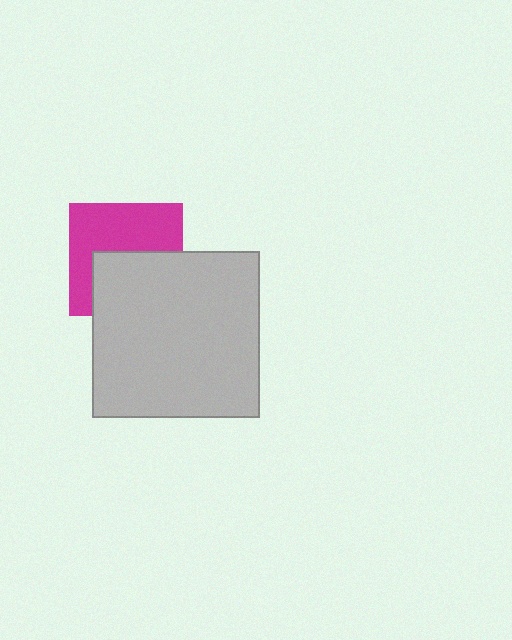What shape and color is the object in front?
The object in front is a light gray square.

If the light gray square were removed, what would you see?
You would see the complete magenta square.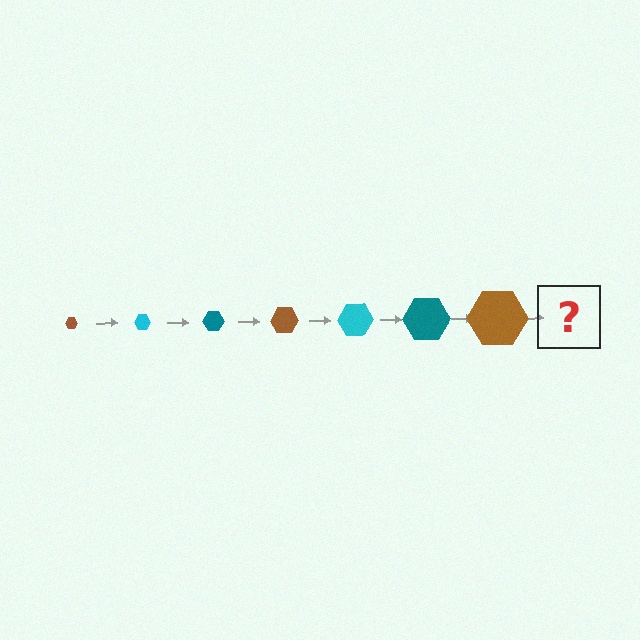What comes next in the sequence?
The next element should be a cyan hexagon, larger than the previous one.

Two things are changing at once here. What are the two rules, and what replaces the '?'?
The two rules are that the hexagon grows larger each step and the color cycles through brown, cyan, and teal. The '?' should be a cyan hexagon, larger than the previous one.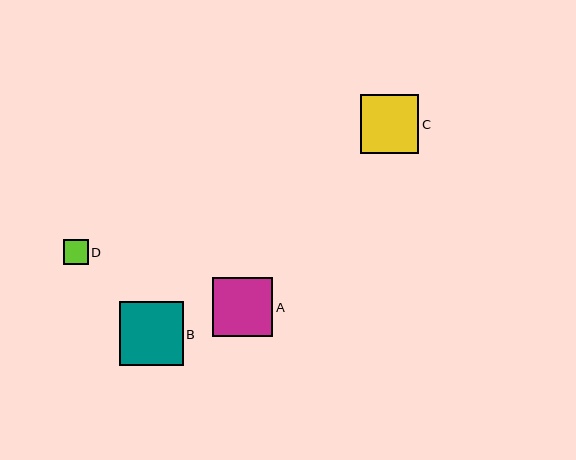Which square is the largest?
Square B is the largest with a size of approximately 63 pixels.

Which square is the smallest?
Square D is the smallest with a size of approximately 25 pixels.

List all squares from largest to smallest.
From largest to smallest: B, A, C, D.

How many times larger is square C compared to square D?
Square C is approximately 2.3 times the size of square D.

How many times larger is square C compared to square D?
Square C is approximately 2.3 times the size of square D.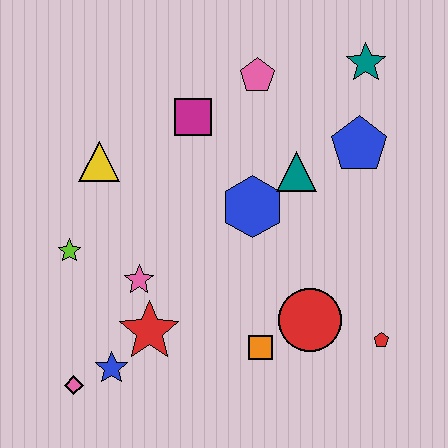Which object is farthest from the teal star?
The pink diamond is farthest from the teal star.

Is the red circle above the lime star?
No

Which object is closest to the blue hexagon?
The teal triangle is closest to the blue hexagon.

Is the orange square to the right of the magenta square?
Yes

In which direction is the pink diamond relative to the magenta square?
The pink diamond is below the magenta square.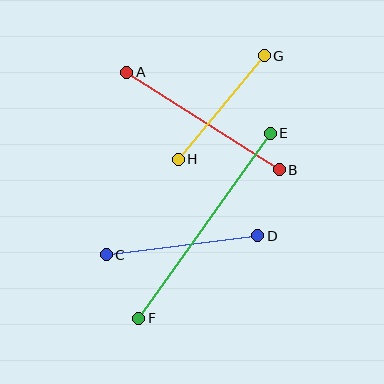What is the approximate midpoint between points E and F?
The midpoint is at approximately (205, 226) pixels.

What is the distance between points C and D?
The distance is approximately 153 pixels.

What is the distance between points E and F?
The distance is approximately 227 pixels.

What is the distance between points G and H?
The distance is approximately 134 pixels.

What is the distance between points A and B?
The distance is approximately 181 pixels.